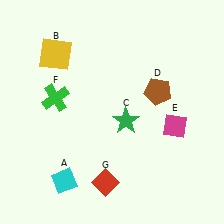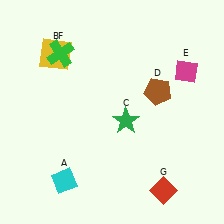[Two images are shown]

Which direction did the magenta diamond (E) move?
The magenta diamond (E) moved up.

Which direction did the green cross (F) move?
The green cross (F) moved up.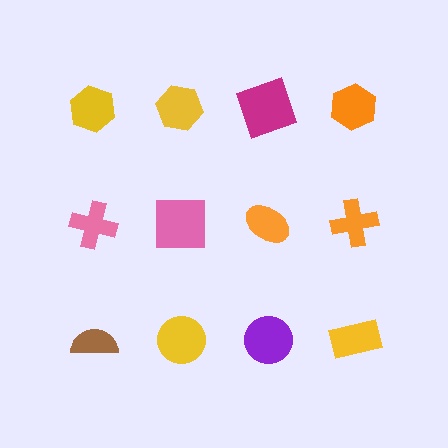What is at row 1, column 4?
An orange hexagon.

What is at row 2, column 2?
A pink square.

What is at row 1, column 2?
A yellow hexagon.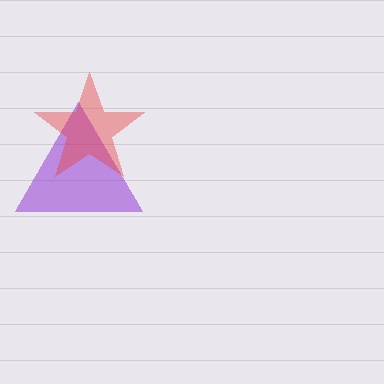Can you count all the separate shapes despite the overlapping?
Yes, there are 2 separate shapes.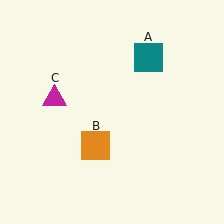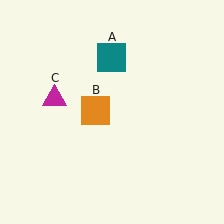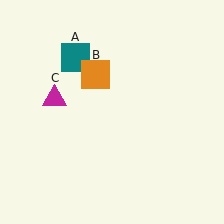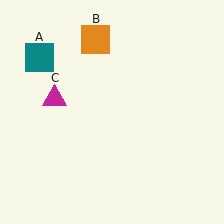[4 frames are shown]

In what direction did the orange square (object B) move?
The orange square (object B) moved up.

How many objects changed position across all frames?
2 objects changed position: teal square (object A), orange square (object B).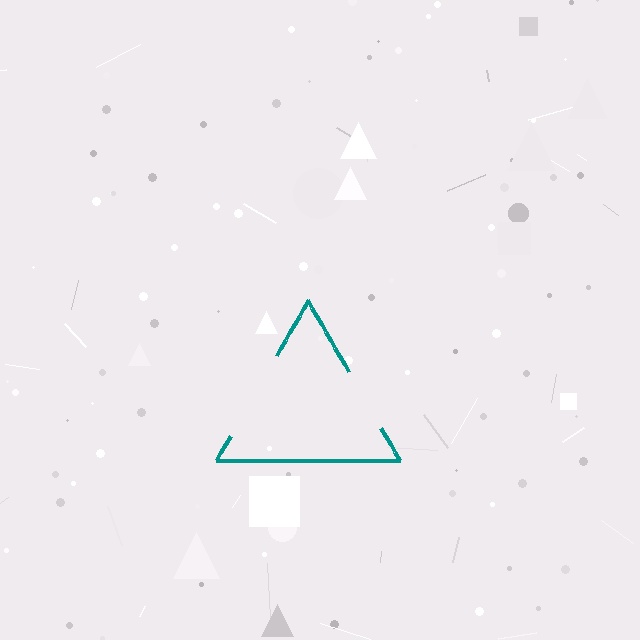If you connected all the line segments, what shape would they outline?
They would outline a triangle.